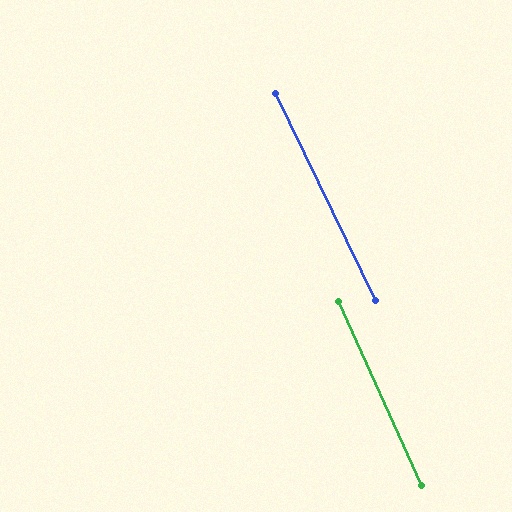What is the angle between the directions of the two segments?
Approximately 1 degree.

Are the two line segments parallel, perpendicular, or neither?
Parallel — their directions differ by only 1.3°.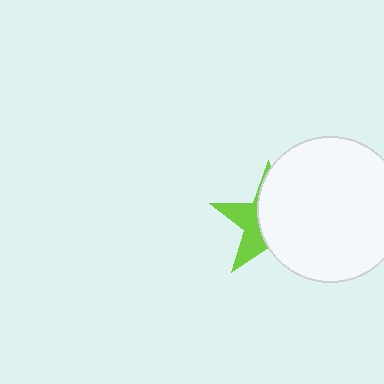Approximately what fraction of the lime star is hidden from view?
Roughly 62% of the lime star is hidden behind the white circle.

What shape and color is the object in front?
The object in front is a white circle.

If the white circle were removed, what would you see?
You would see the complete lime star.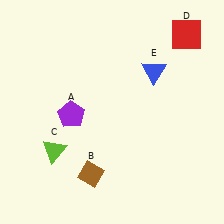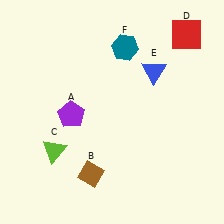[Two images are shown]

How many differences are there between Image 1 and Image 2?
There is 1 difference between the two images.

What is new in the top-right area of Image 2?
A teal hexagon (F) was added in the top-right area of Image 2.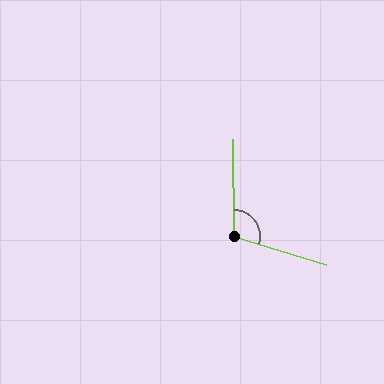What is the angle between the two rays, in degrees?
Approximately 107 degrees.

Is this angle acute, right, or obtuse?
It is obtuse.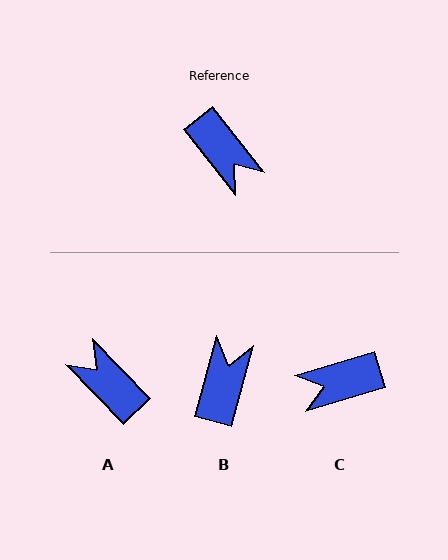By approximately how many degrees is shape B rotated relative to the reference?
Approximately 127 degrees counter-clockwise.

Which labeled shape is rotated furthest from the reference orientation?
A, about 174 degrees away.